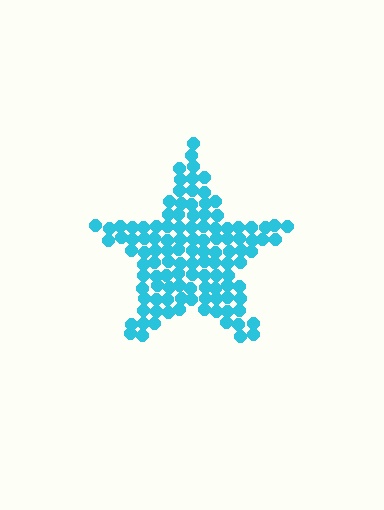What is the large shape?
The large shape is a star.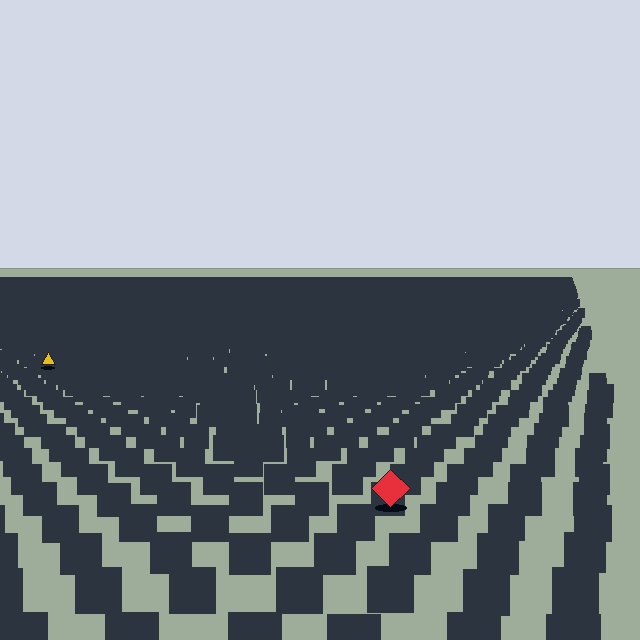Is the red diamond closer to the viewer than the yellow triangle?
Yes. The red diamond is closer — you can tell from the texture gradient: the ground texture is coarser near it.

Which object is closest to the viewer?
The red diamond is closest. The texture marks near it are larger and more spread out.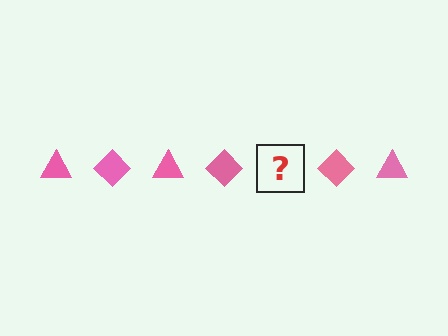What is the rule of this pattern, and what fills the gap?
The rule is that the pattern cycles through triangle, diamond shapes in pink. The gap should be filled with a pink triangle.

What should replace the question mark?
The question mark should be replaced with a pink triangle.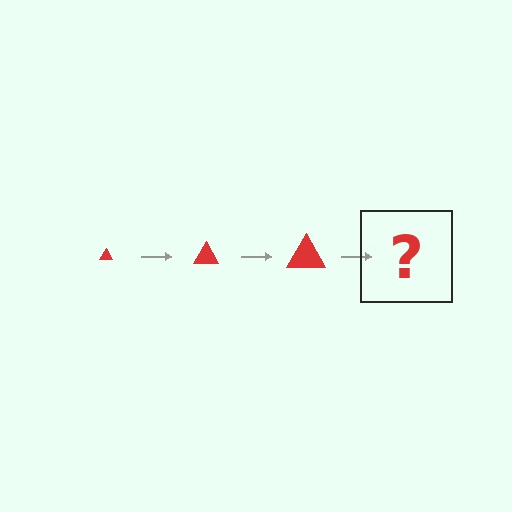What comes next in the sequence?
The next element should be a red triangle, larger than the previous one.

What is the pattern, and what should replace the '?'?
The pattern is that the triangle gets progressively larger each step. The '?' should be a red triangle, larger than the previous one.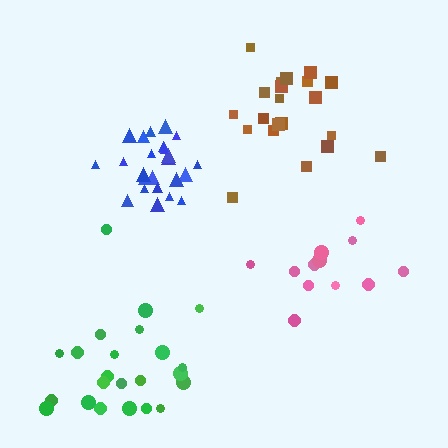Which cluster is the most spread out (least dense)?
Pink.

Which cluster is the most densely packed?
Blue.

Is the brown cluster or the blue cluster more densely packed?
Blue.